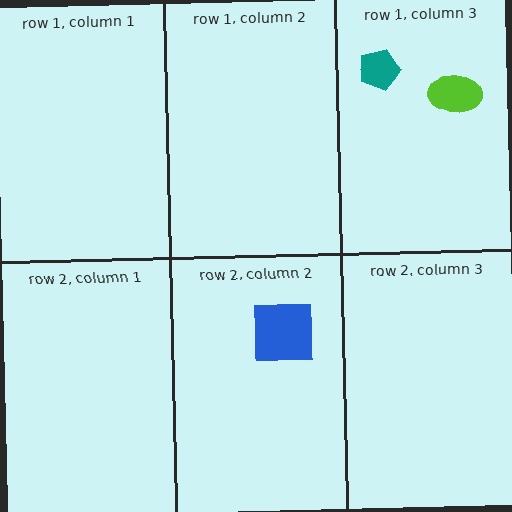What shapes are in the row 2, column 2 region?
The blue square.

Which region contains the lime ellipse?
The row 1, column 3 region.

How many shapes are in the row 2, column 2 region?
1.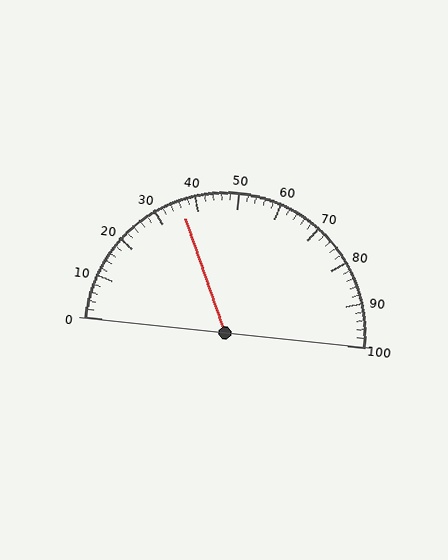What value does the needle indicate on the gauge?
The needle indicates approximately 36.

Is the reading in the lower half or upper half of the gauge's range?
The reading is in the lower half of the range (0 to 100).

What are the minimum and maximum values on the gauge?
The gauge ranges from 0 to 100.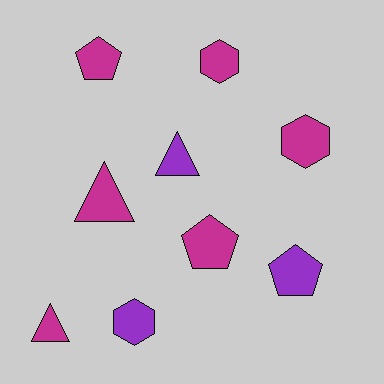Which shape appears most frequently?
Hexagon, with 3 objects.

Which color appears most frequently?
Magenta, with 6 objects.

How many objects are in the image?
There are 9 objects.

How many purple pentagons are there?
There is 1 purple pentagon.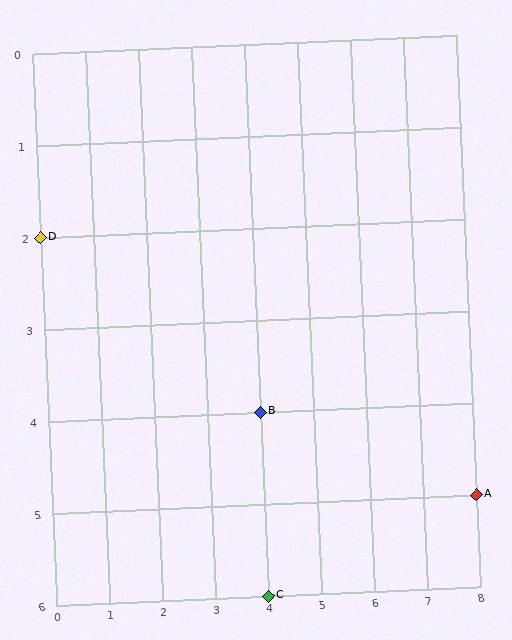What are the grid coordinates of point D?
Point D is at grid coordinates (0, 2).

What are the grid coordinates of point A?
Point A is at grid coordinates (8, 5).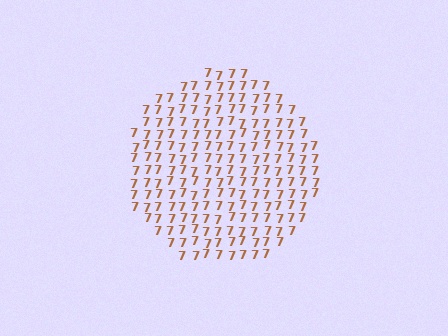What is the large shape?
The large shape is a circle.